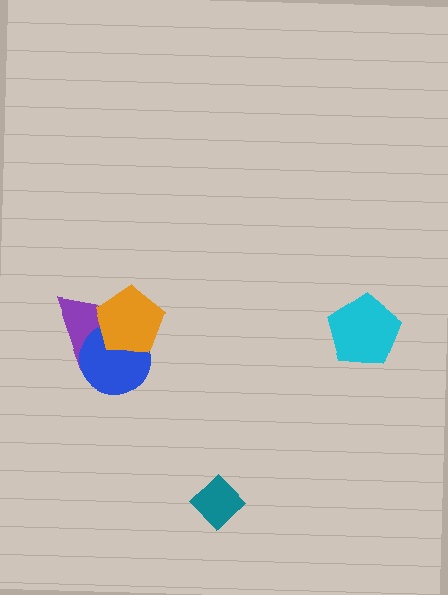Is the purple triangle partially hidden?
Yes, it is partially covered by another shape.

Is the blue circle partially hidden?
Yes, it is partially covered by another shape.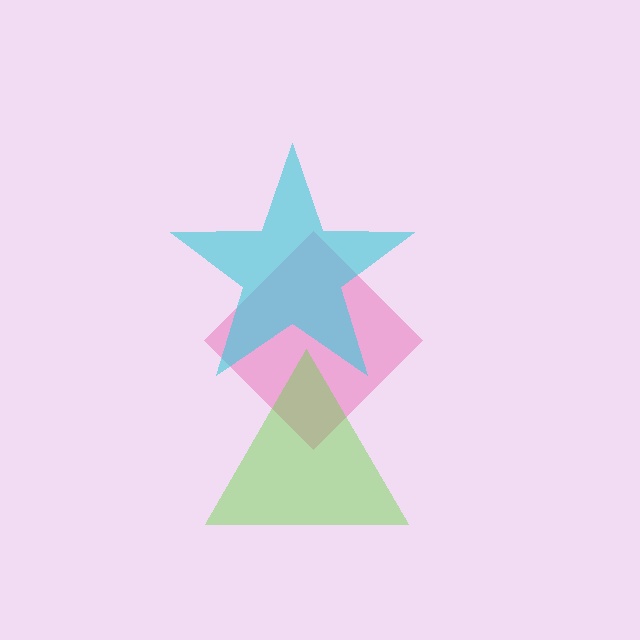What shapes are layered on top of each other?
The layered shapes are: a pink diamond, a cyan star, a lime triangle.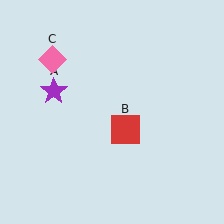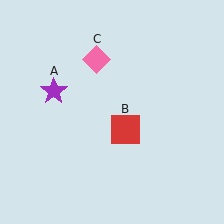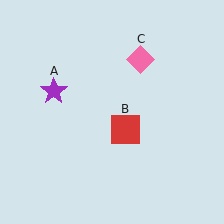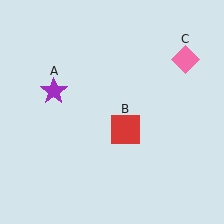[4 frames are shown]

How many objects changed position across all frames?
1 object changed position: pink diamond (object C).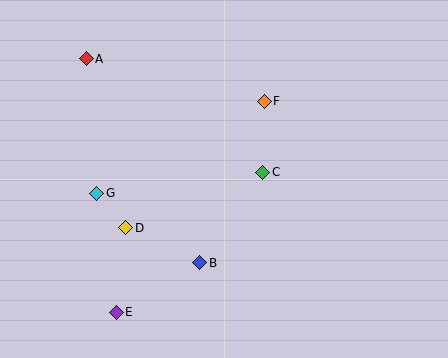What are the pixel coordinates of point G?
Point G is at (97, 193).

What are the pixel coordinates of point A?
Point A is at (86, 59).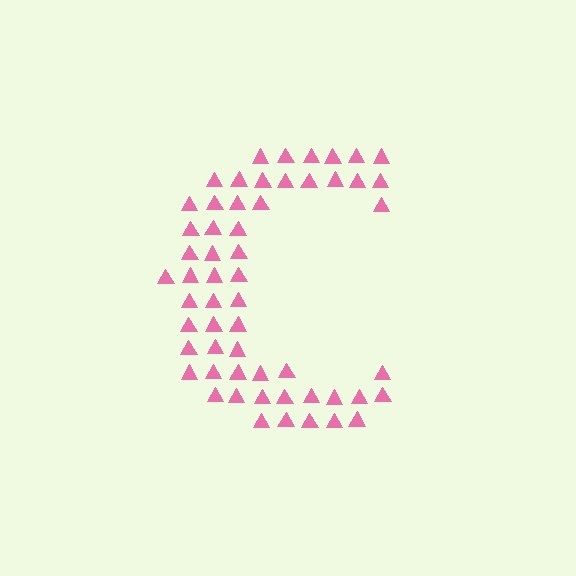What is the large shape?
The large shape is the letter C.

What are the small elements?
The small elements are triangles.